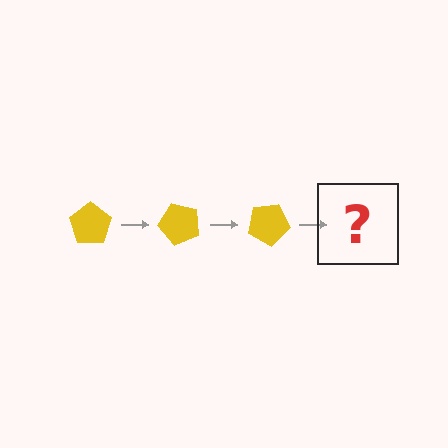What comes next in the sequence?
The next element should be a yellow pentagon rotated 150 degrees.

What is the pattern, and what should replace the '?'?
The pattern is that the pentagon rotates 50 degrees each step. The '?' should be a yellow pentagon rotated 150 degrees.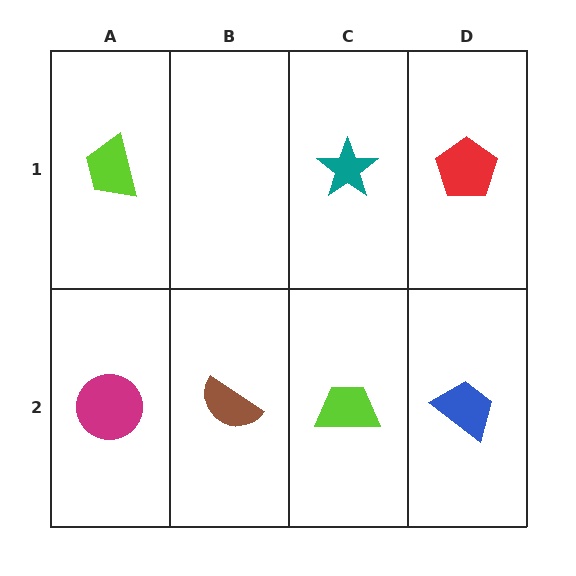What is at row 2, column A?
A magenta circle.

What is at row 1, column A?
A lime trapezoid.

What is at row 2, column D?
A blue trapezoid.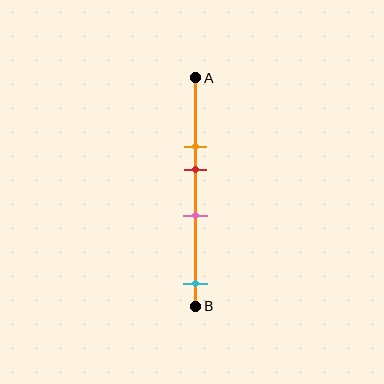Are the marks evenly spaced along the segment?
No, the marks are not evenly spaced.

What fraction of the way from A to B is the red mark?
The red mark is approximately 40% (0.4) of the way from A to B.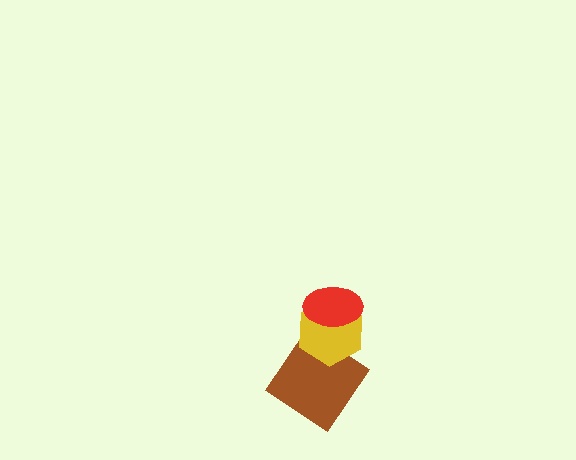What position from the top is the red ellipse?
The red ellipse is 1st from the top.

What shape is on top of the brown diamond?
The yellow hexagon is on top of the brown diamond.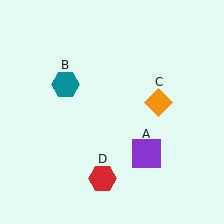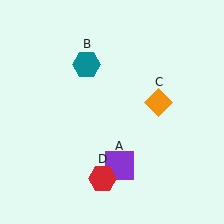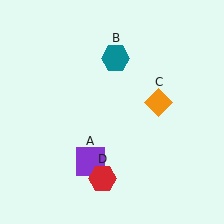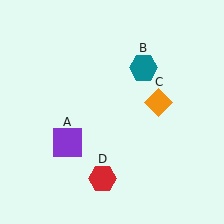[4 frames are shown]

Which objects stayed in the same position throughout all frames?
Orange diamond (object C) and red hexagon (object D) remained stationary.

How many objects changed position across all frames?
2 objects changed position: purple square (object A), teal hexagon (object B).